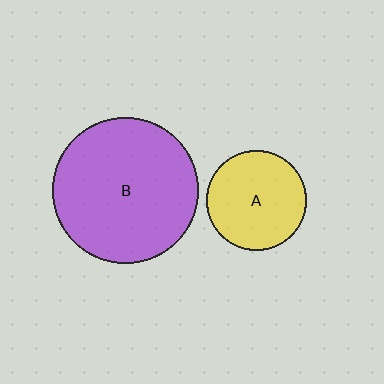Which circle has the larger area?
Circle B (purple).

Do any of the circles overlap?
No, none of the circles overlap.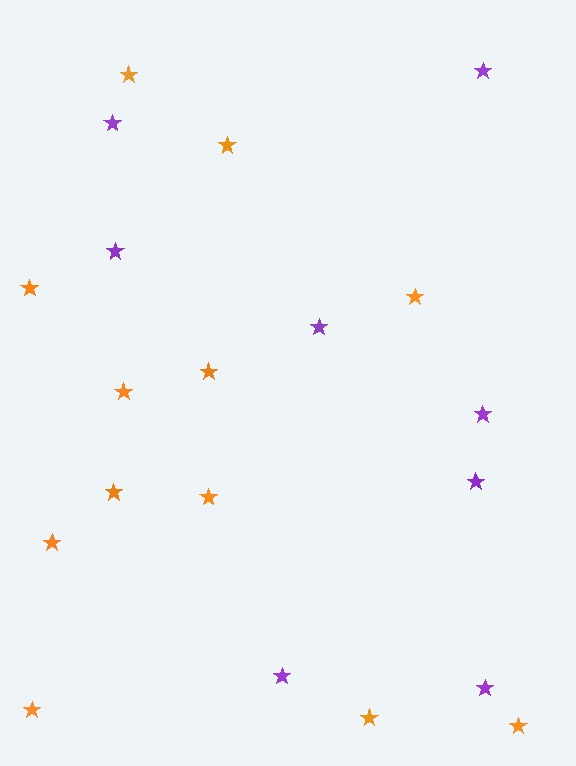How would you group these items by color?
There are 2 groups: one group of orange stars (12) and one group of purple stars (8).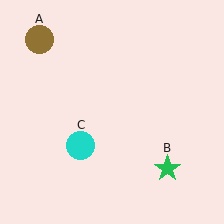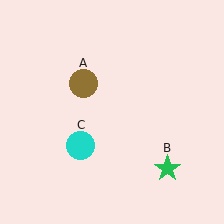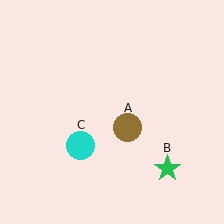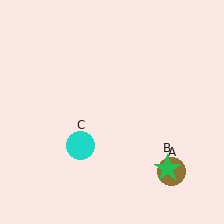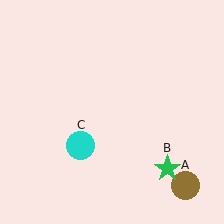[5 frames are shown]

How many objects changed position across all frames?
1 object changed position: brown circle (object A).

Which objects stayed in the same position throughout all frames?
Green star (object B) and cyan circle (object C) remained stationary.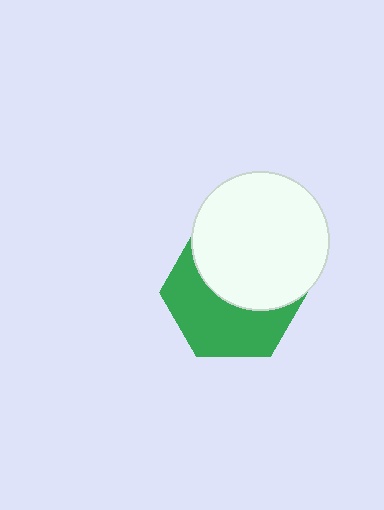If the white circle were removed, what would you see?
You would see the complete green hexagon.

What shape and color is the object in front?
The object in front is a white circle.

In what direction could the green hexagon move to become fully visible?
The green hexagon could move down. That would shift it out from behind the white circle entirely.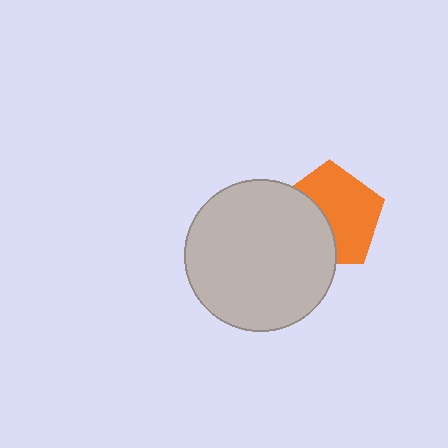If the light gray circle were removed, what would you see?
You would see the complete orange pentagon.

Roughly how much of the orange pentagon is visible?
About half of it is visible (roughly 60%).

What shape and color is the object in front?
The object in front is a light gray circle.